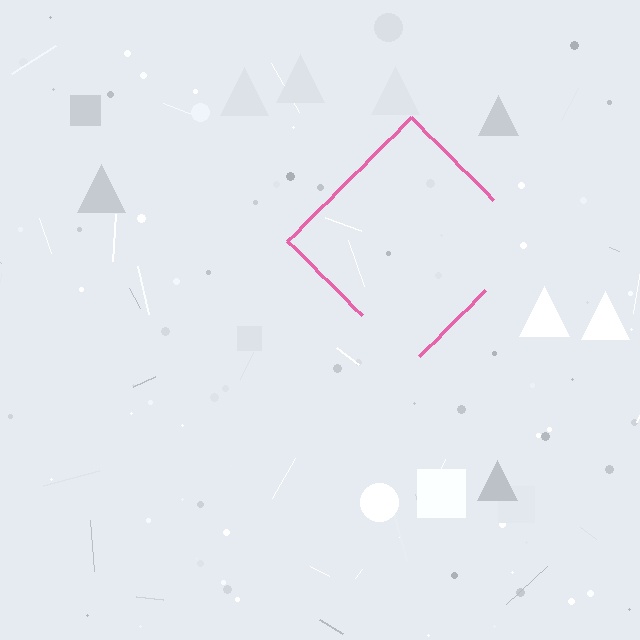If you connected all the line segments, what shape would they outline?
They would outline a diamond.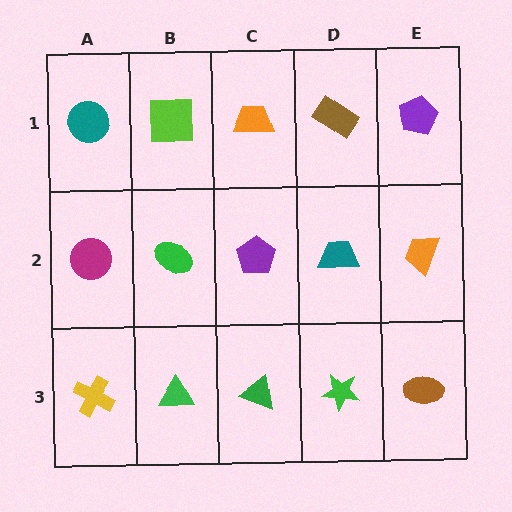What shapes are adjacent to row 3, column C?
A purple pentagon (row 2, column C), a green triangle (row 3, column B), a green star (row 3, column D).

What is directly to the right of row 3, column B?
A green triangle.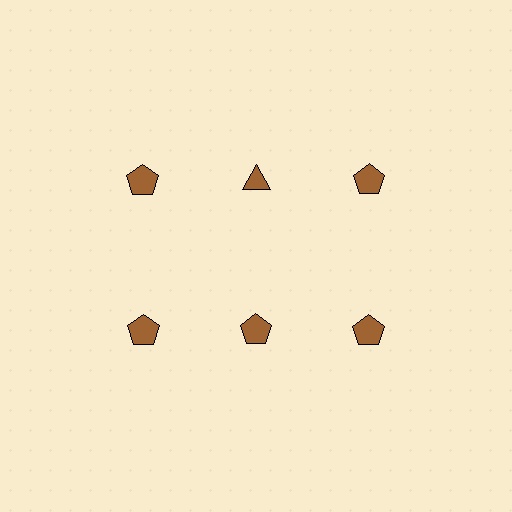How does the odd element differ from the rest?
It has a different shape: triangle instead of pentagon.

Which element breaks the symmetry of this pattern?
The brown triangle in the top row, second from left column breaks the symmetry. All other shapes are brown pentagons.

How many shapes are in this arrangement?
There are 6 shapes arranged in a grid pattern.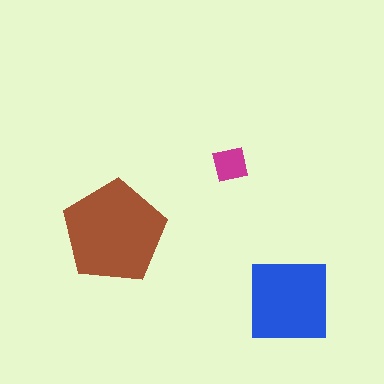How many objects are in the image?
There are 3 objects in the image.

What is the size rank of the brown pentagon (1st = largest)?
1st.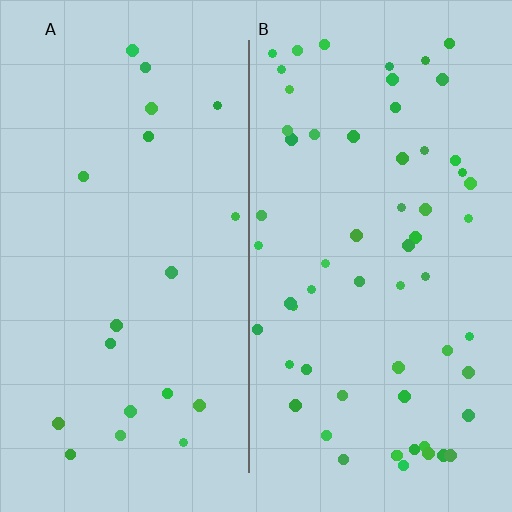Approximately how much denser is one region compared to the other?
Approximately 3.1× — region B over region A.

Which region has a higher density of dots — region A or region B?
B (the right).